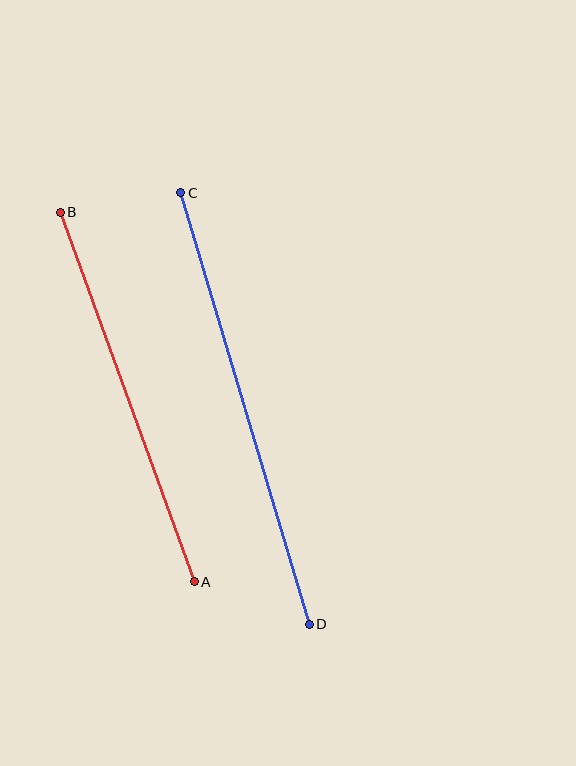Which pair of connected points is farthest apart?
Points C and D are farthest apart.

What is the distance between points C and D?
The distance is approximately 450 pixels.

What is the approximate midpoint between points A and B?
The midpoint is at approximately (127, 397) pixels.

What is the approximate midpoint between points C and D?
The midpoint is at approximately (245, 409) pixels.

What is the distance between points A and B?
The distance is approximately 393 pixels.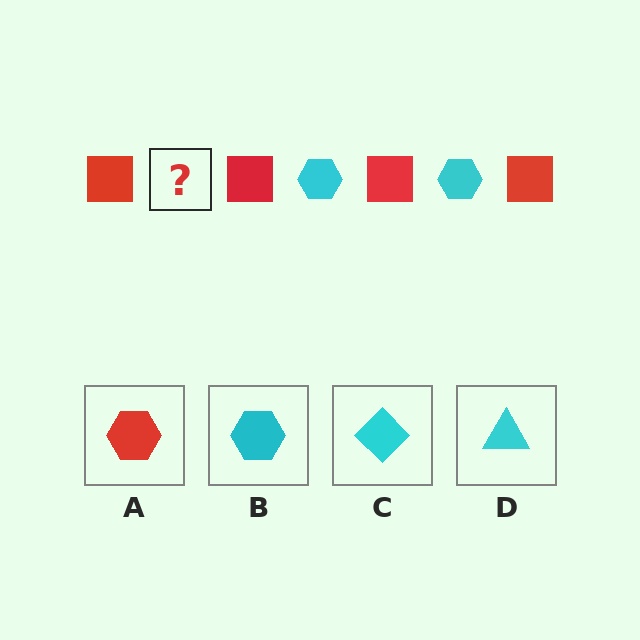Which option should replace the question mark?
Option B.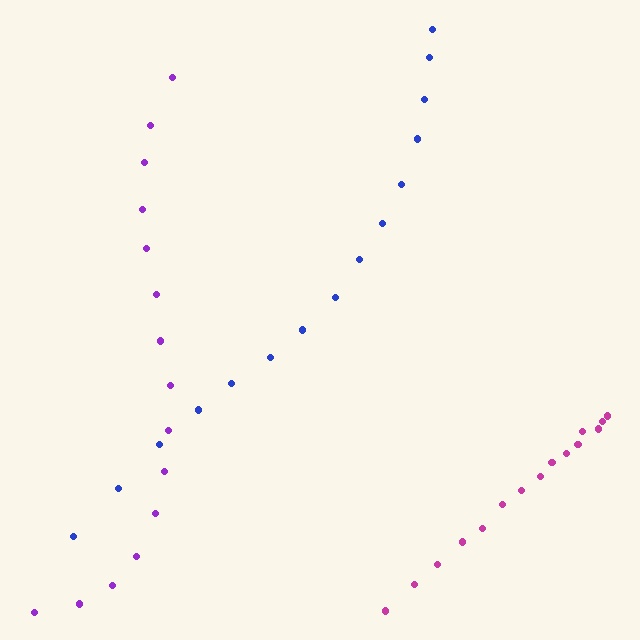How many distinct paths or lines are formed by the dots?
There are 3 distinct paths.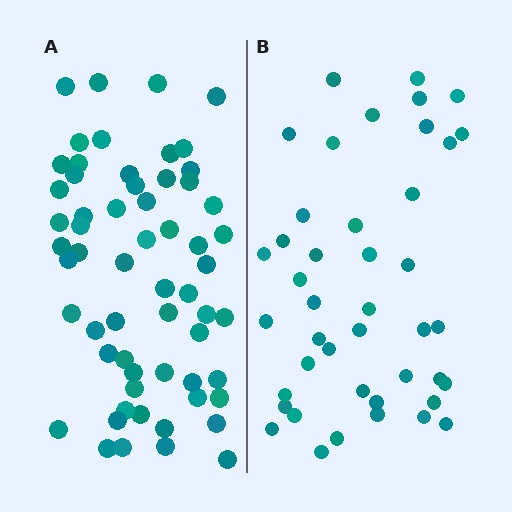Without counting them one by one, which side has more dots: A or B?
Region A (the left region) has more dots.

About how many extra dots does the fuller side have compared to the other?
Region A has approximately 15 more dots than region B.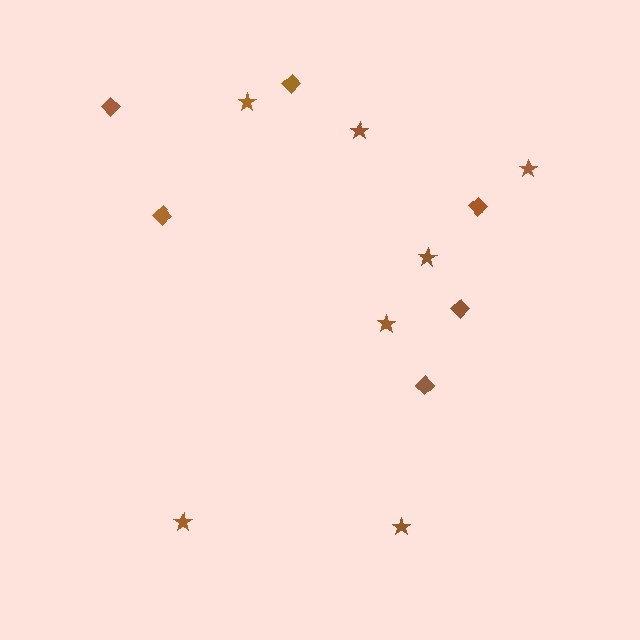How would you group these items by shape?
There are 2 groups: one group of diamonds (6) and one group of stars (7).